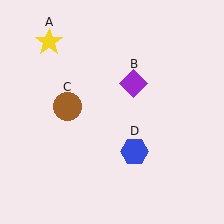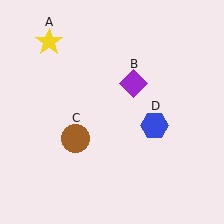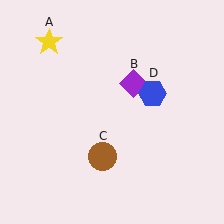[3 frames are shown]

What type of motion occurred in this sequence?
The brown circle (object C), blue hexagon (object D) rotated counterclockwise around the center of the scene.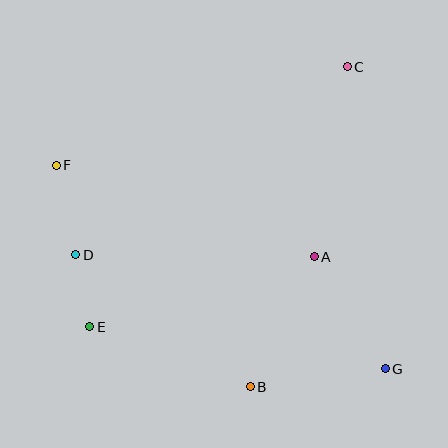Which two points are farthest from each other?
Points F and G are farthest from each other.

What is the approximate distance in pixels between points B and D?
The distance between B and D is approximately 219 pixels.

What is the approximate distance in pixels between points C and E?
The distance between C and E is approximately 366 pixels.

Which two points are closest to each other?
Points D and E are closest to each other.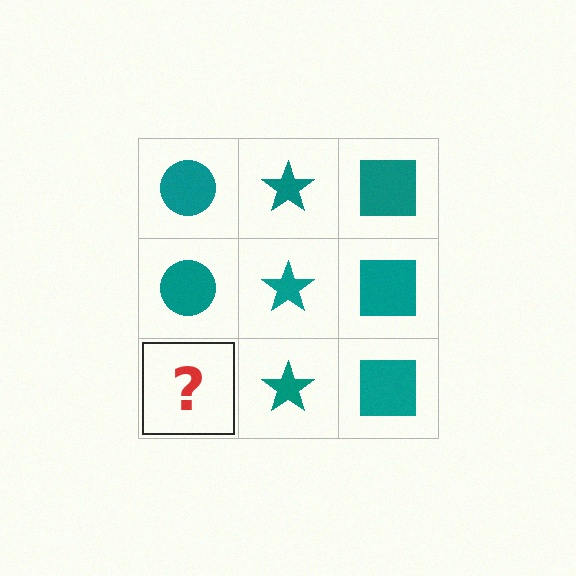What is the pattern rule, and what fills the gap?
The rule is that each column has a consistent shape. The gap should be filled with a teal circle.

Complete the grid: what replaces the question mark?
The question mark should be replaced with a teal circle.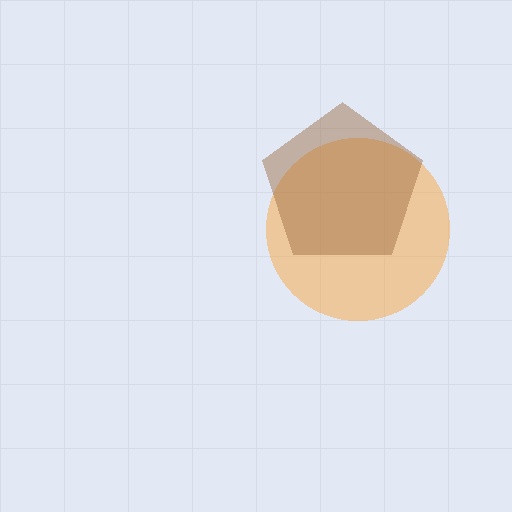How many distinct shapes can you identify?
There are 2 distinct shapes: an orange circle, a brown pentagon.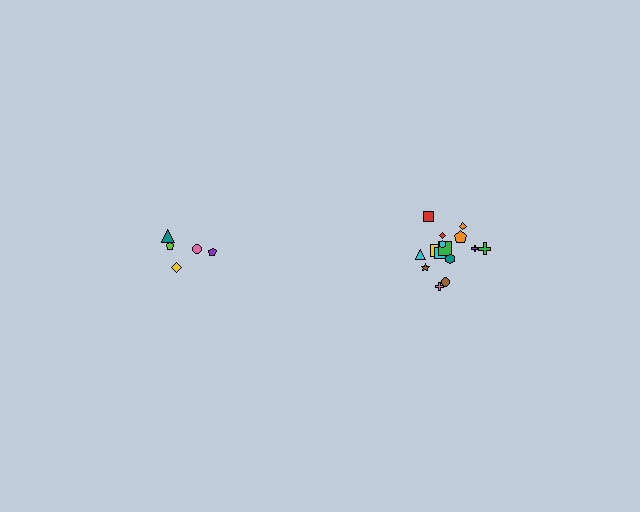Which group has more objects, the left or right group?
The right group.